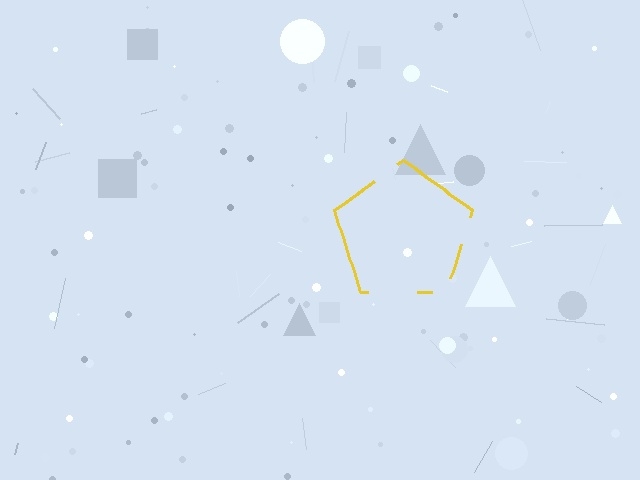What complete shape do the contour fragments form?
The contour fragments form a pentagon.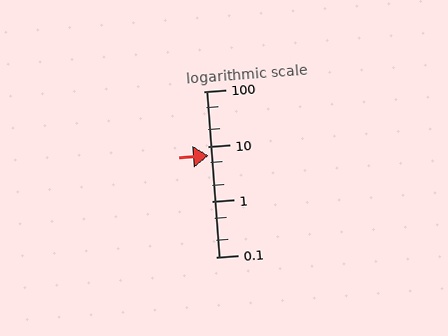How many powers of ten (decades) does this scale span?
The scale spans 3 decades, from 0.1 to 100.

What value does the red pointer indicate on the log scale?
The pointer indicates approximately 6.8.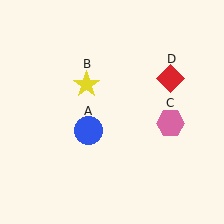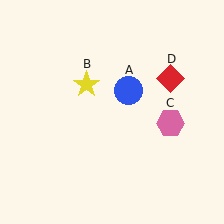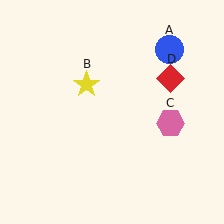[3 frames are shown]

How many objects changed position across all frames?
1 object changed position: blue circle (object A).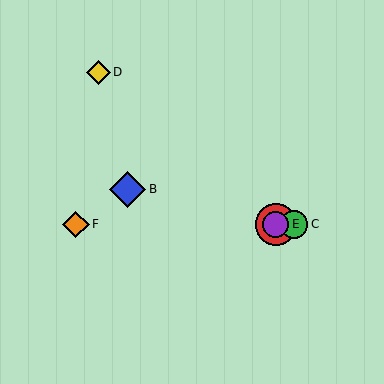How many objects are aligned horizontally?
4 objects (A, C, E, F) are aligned horizontally.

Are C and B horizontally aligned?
No, C is at y≈224 and B is at y≈189.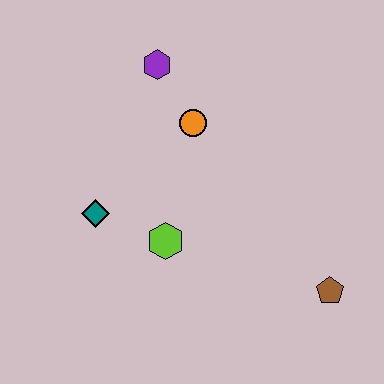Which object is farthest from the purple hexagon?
The brown pentagon is farthest from the purple hexagon.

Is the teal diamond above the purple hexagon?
No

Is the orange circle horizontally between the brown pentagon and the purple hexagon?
Yes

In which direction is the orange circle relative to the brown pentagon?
The orange circle is above the brown pentagon.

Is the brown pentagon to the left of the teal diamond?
No